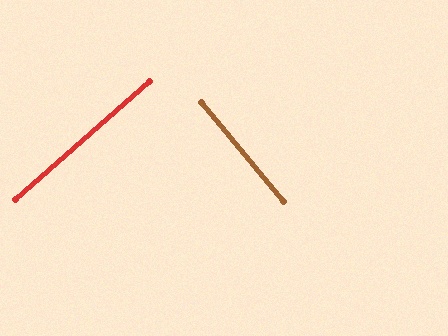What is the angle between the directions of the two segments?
Approximately 88 degrees.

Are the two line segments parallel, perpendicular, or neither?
Perpendicular — they meet at approximately 88°.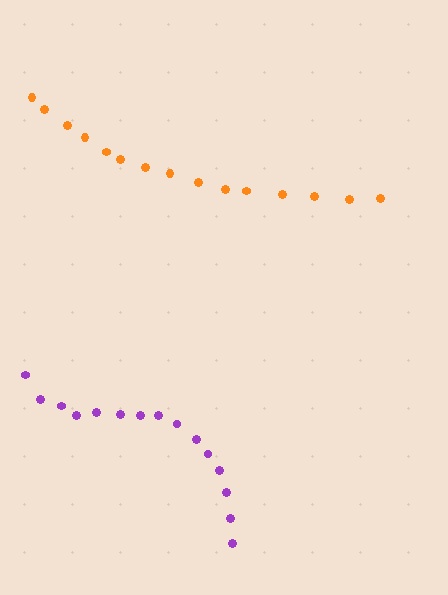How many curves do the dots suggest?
There are 2 distinct paths.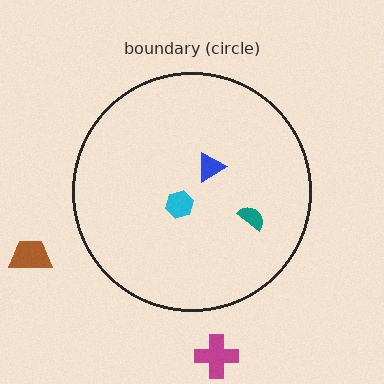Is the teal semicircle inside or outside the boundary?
Inside.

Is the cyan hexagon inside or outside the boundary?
Inside.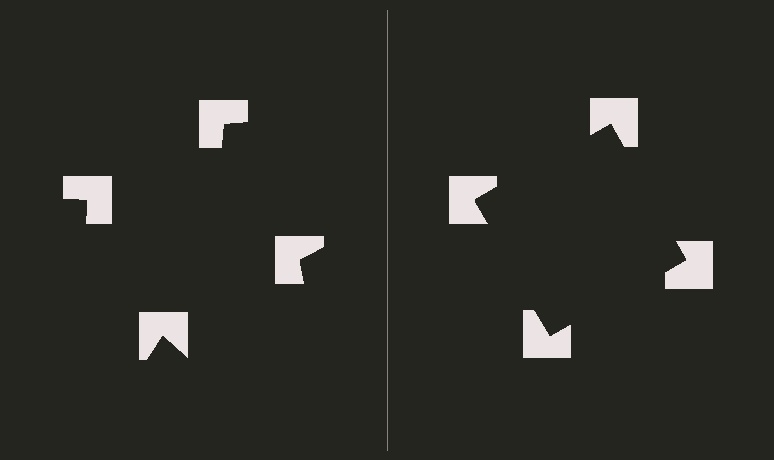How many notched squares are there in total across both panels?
8 — 4 on each side.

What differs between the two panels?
The notched squares are positioned identically on both sides; only the wedge orientations differ. On the right they align to a square; on the left they are misaligned.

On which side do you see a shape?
An illusory square appears on the right side. On the left side the wedge cuts are rotated, so no coherent shape forms.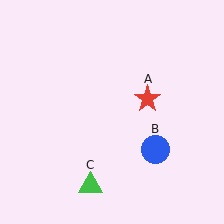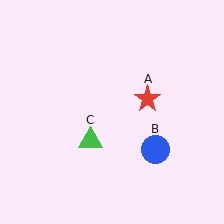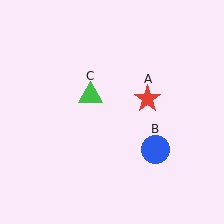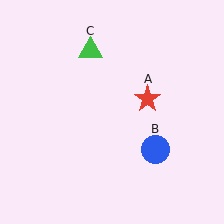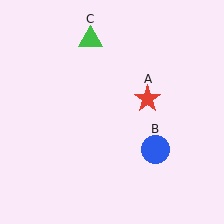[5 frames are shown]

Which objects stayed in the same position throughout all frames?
Red star (object A) and blue circle (object B) remained stationary.